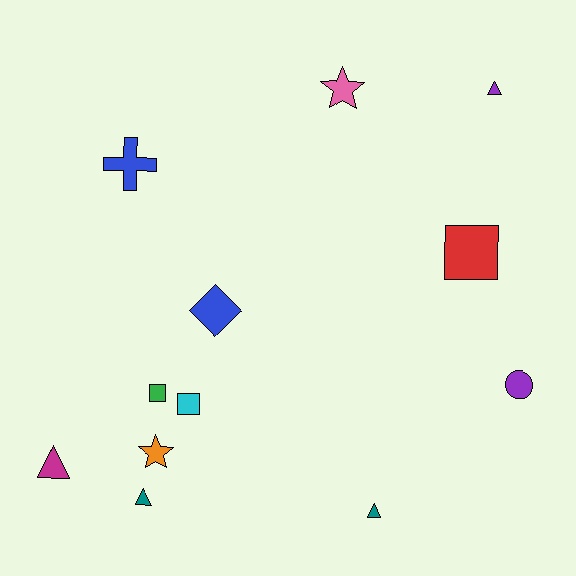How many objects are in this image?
There are 12 objects.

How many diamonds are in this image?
There is 1 diamond.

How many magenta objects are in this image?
There is 1 magenta object.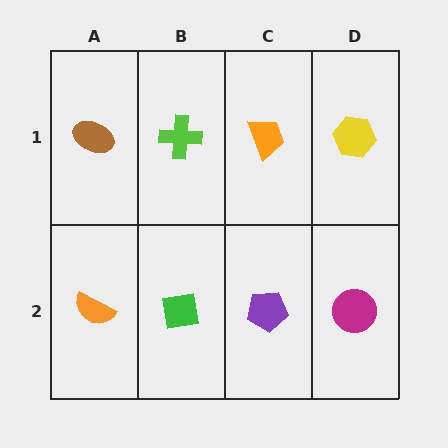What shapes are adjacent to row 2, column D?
A yellow hexagon (row 1, column D), a purple pentagon (row 2, column C).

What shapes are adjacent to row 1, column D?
A magenta circle (row 2, column D), an orange trapezoid (row 1, column C).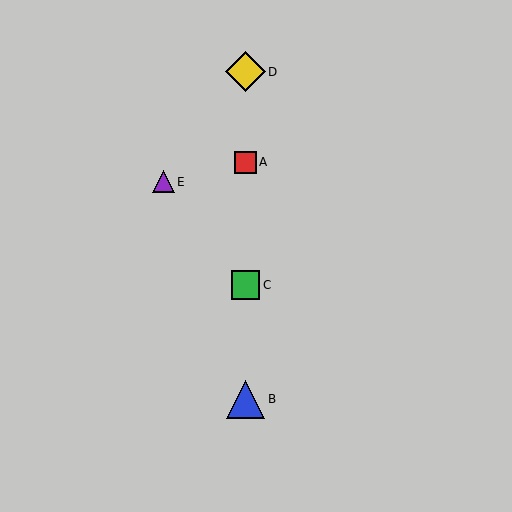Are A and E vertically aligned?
No, A is at x≈245 and E is at x≈163.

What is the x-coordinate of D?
Object D is at x≈245.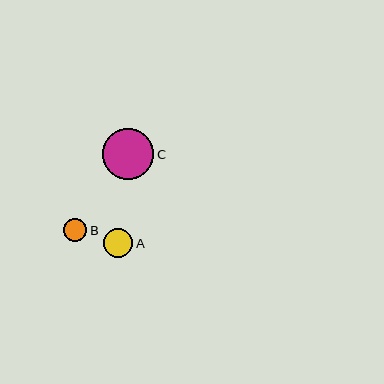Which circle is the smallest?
Circle B is the smallest with a size of approximately 23 pixels.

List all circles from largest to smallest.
From largest to smallest: C, A, B.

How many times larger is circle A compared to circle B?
Circle A is approximately 1.2 times the size of circle B.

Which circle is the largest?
Circle C is the largest with a size of approximately 51 pixels.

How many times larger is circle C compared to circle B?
Circle C is approximately 2.2 times the size of circle B.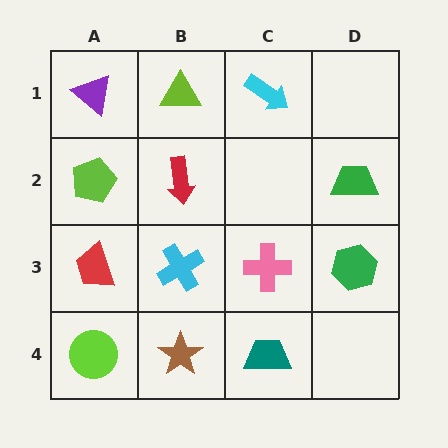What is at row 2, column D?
A green trapezoid.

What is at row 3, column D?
A green hexagon.